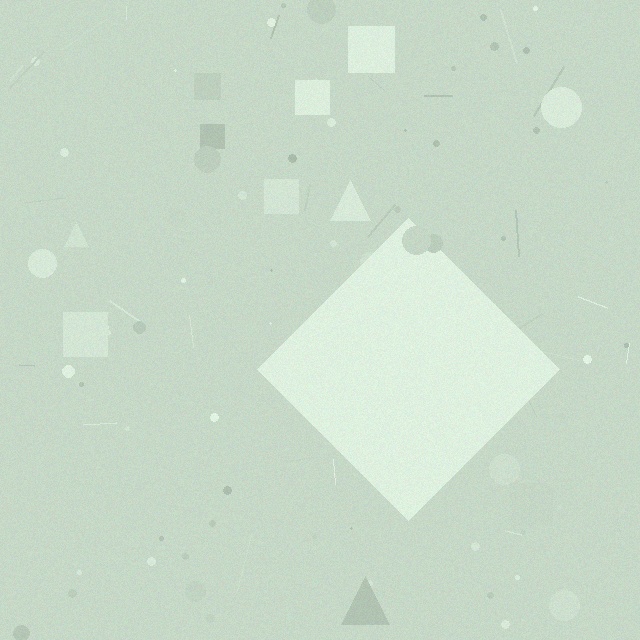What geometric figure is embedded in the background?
A diamond is embedded in the background.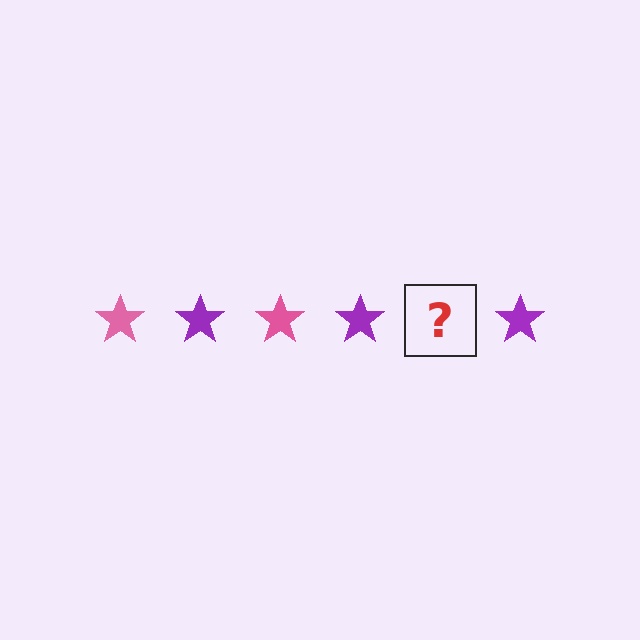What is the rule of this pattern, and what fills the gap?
The rule is that the pattern cycles through pink, purple stars. The gap should be filled with a pink star.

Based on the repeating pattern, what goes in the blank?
The blank should be a pink star.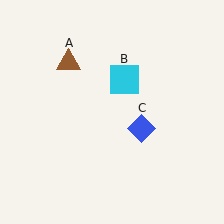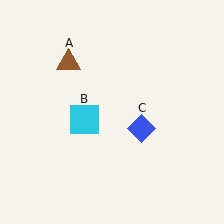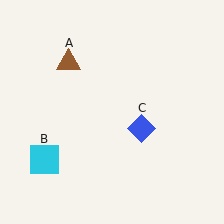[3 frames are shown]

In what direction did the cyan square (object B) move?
The cyan square (object B) moved down and to the left.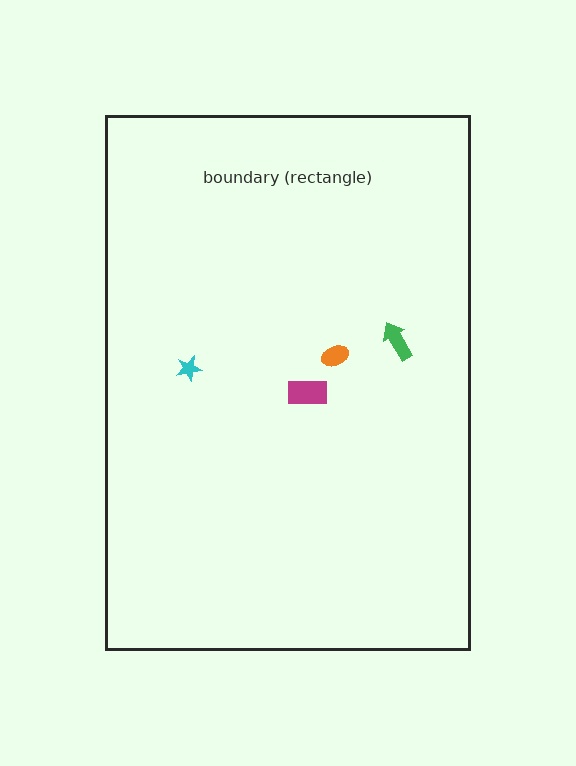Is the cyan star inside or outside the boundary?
Inside.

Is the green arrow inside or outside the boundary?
Inside.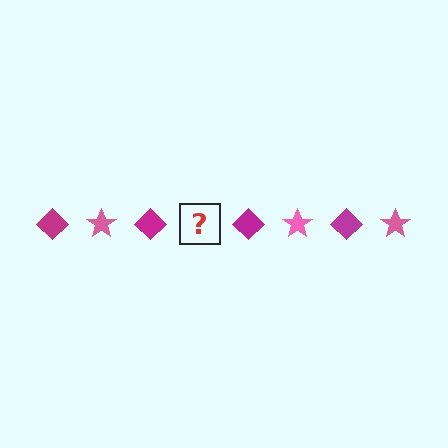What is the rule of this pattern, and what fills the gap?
The rule is that the pattern alternates between magenta diamond and pink star. The gap should be filled with a pink star.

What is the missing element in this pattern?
The missing element is a pink star.